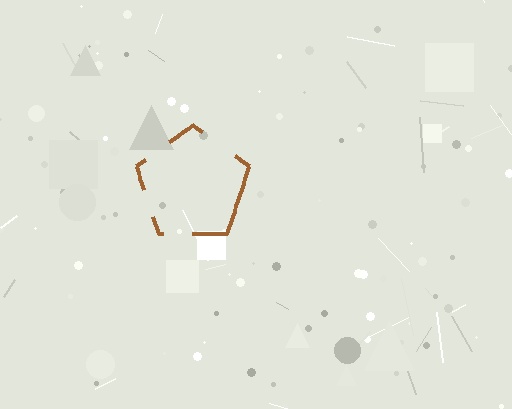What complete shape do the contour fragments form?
The contour fragments form a pentagon.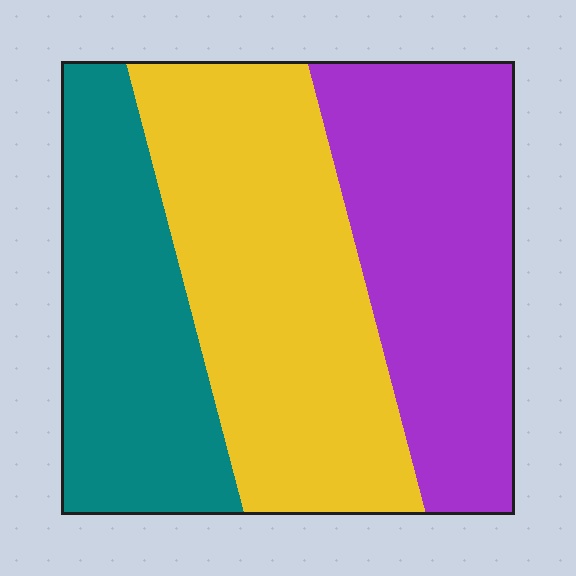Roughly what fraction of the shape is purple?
Purple covers 33% of the shape.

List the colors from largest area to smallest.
From largest to smallest: yellow, purple, teal.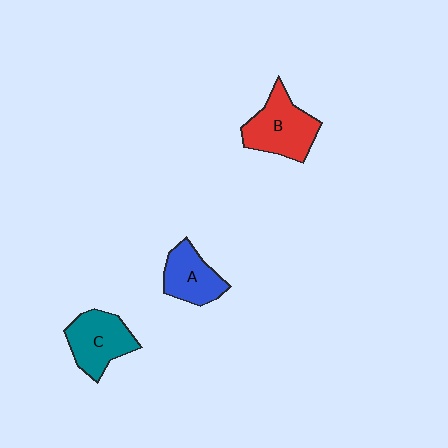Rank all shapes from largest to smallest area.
From largest to smallest: B (red), C (teal), A (blue).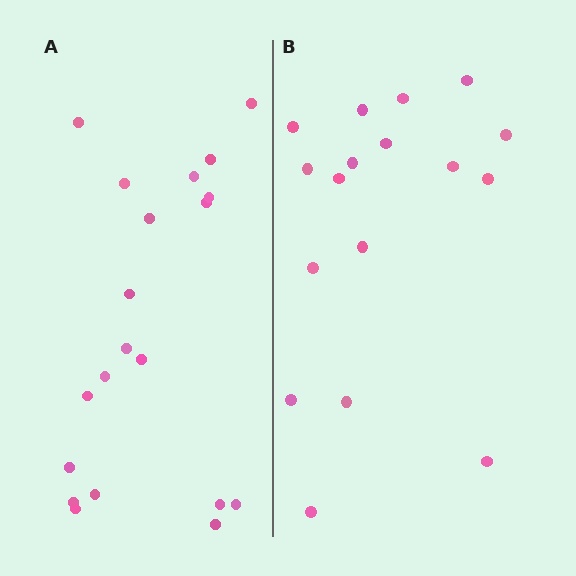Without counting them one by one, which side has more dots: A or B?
Region A (the left region) has more dots.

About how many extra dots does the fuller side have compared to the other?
Region A has just a few more — roughly 2 or 3 more dots than region B.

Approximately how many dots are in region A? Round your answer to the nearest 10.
About 20 dots.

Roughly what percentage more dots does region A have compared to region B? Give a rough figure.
About 20% more.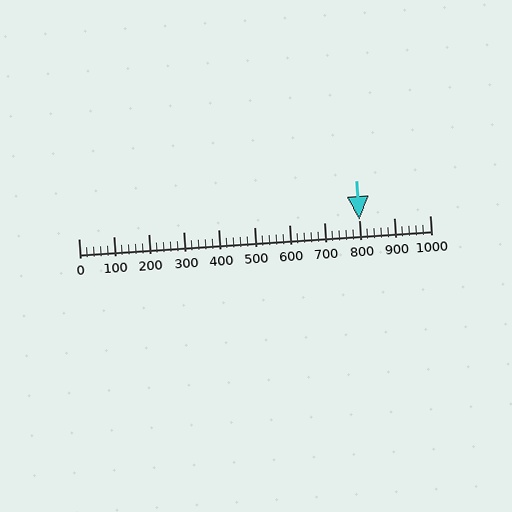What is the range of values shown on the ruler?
The ruler shows values from 0 to 1000.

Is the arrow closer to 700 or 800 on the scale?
The arrow is closer to 800.